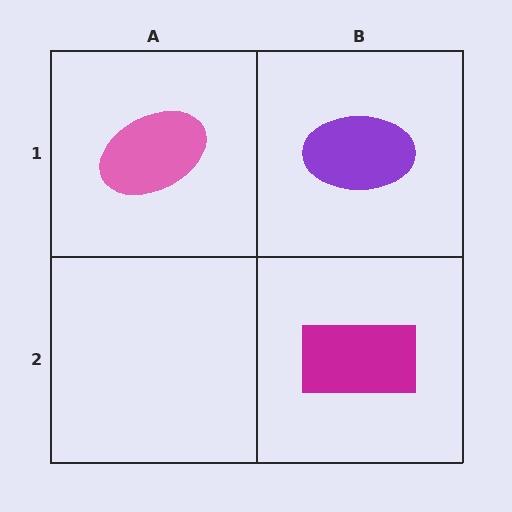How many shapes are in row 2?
1 shape.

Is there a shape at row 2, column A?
No, that cell is empty.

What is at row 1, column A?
A pink ellipse.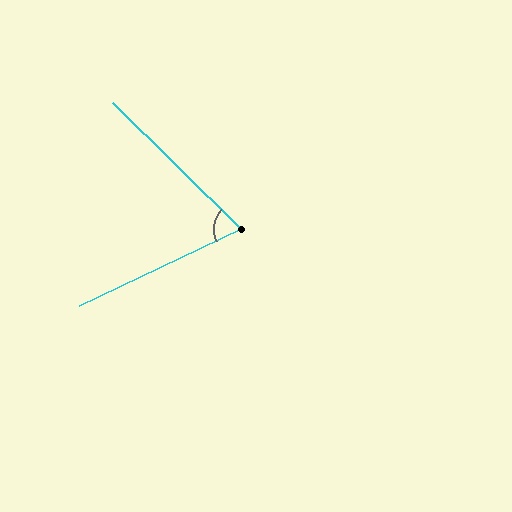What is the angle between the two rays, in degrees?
Approximately 70 degrees.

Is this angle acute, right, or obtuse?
It is acute.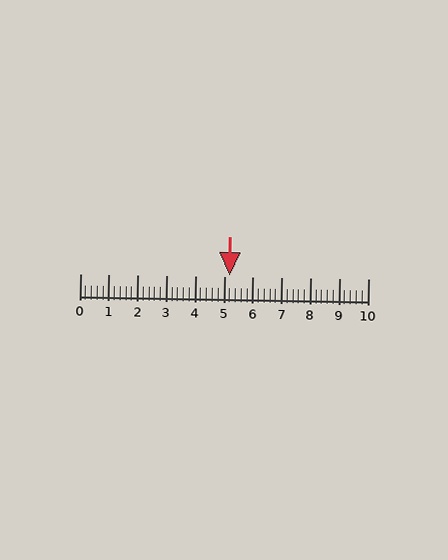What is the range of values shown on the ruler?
The ruler shows values from 0 to 10.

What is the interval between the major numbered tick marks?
The major tick marks are spaced 1 units apart.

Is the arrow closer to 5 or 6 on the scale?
The arrow is closer to 5.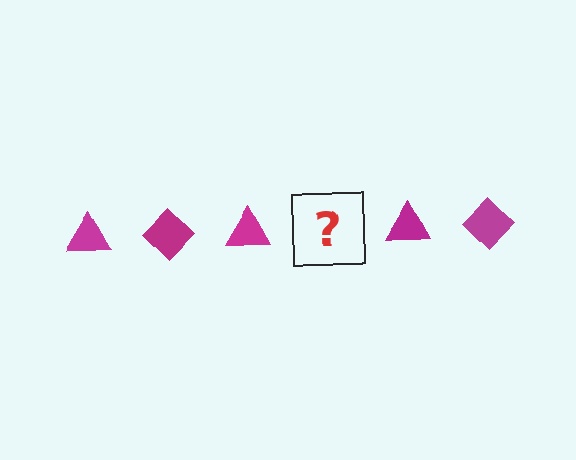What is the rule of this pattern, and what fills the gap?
The rule is that the pattern cycles through triangle, diamond shapes in magenta. The gap should be filled with a magenta diamond.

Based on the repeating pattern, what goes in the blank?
The blank should be a magenta diamond.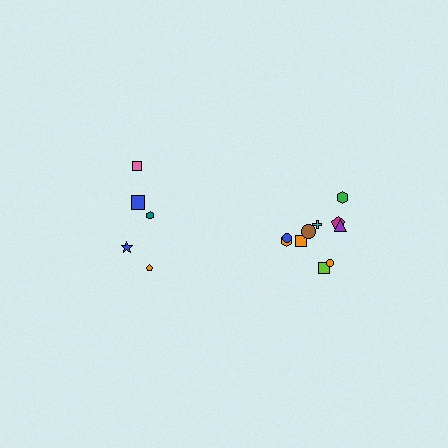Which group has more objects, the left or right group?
The right group.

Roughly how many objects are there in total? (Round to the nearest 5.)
Roughly 15 objects in total.